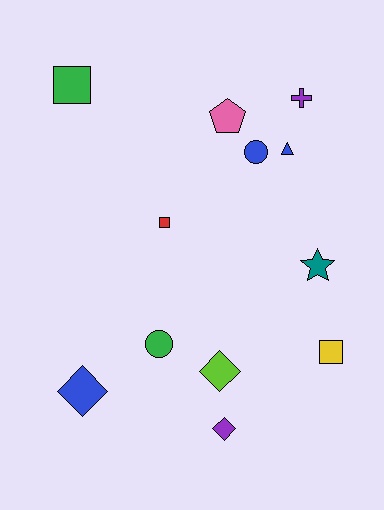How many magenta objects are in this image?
There are no magenta objects.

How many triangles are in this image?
There is 1 triangle.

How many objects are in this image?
There are 12 objects.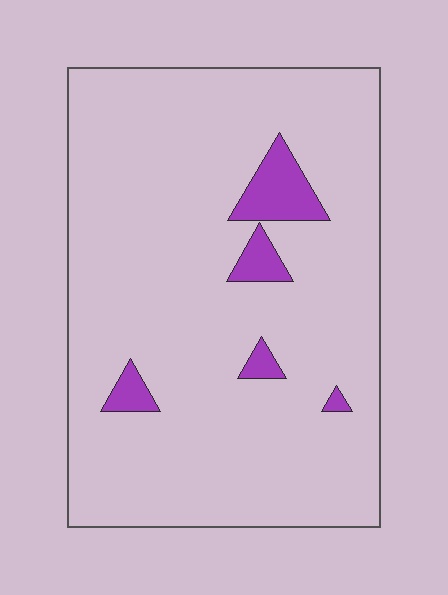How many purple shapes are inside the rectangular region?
5.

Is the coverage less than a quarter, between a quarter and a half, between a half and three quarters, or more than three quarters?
Less than a quarter.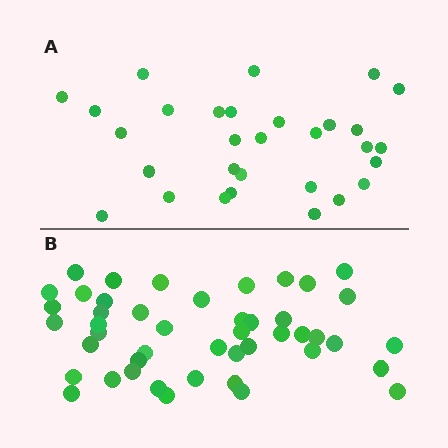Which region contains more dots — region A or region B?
Region B (the bottom region) has more dots.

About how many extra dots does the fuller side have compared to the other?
Region B has approximately 15 more dots than region A.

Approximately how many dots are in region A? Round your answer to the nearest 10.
About 30 dots.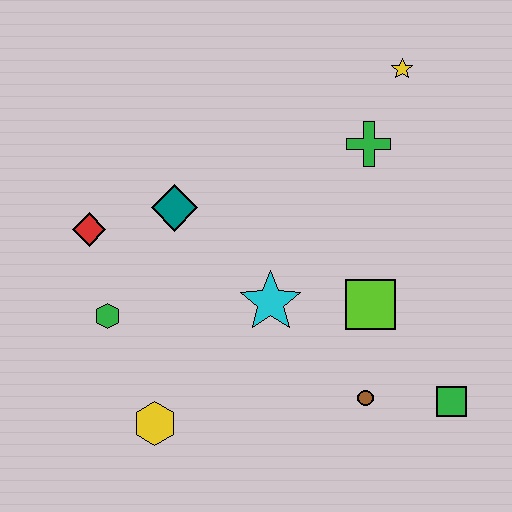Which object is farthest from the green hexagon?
The yellow star is farthest from the green hexagon.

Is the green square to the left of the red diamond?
No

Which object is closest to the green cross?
The yellow star is closest to the green cross.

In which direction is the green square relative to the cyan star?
The green square is to the right of the cyan star.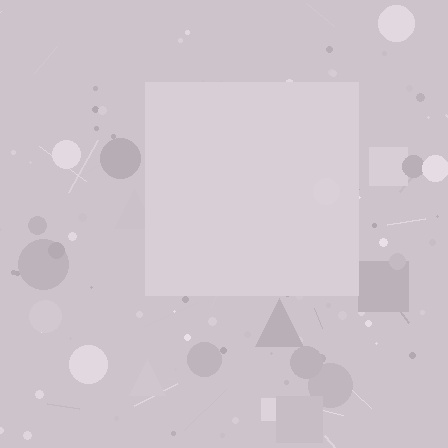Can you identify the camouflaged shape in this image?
The camouflaged shape is a square.